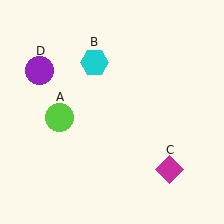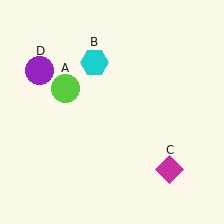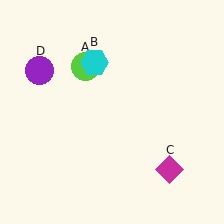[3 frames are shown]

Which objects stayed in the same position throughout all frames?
Cyan hexagon (object B) and magenta diamond (object C) and purple circle (object D) remained stationary.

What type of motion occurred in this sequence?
The lime circle (object A) rotated clockwise around the center of the scene.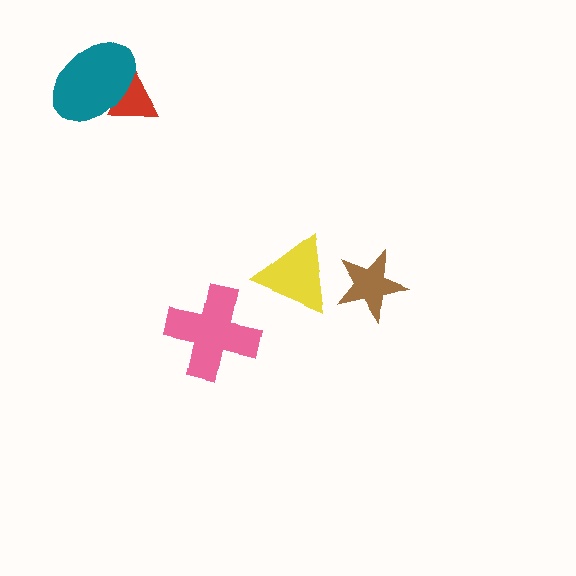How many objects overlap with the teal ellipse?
1 object overlaps with the teal ellipse.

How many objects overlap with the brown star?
1 object overlaps with the brown star.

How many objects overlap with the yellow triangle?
1 object overlaps with the yellow triangle.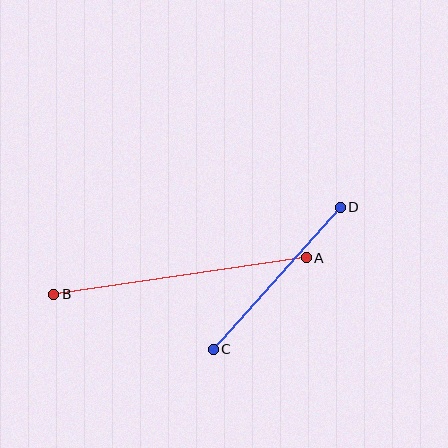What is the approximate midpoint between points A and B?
The midpoint is at approximately (180, 276) pixels.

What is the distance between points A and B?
The distance is approximately 255 pixels.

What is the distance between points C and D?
The distance is approximately 190 pixels.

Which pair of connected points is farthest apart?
Points A and B are farthest apart.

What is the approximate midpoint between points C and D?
The midpoint is at approximately (277, 278) pixels.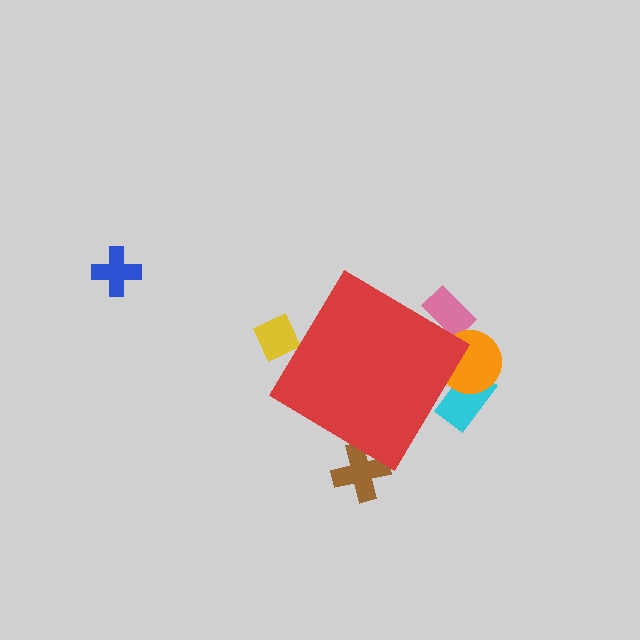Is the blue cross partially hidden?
No, the blue cross is fully visible.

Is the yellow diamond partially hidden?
Yes, the yellow diamond is partially hidden behind the red diamond.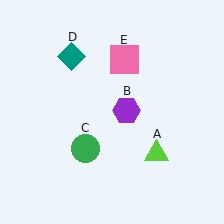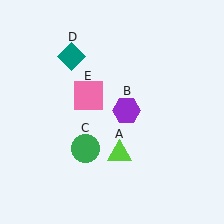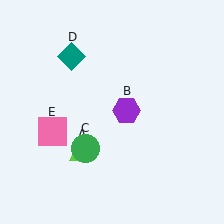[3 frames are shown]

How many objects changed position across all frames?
2 objects changed position: lime triangle (object A), pink square (object E).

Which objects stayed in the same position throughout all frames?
Purple hexagon (object B) and green circle (object C) and teal diamond (object D) remained stationary.